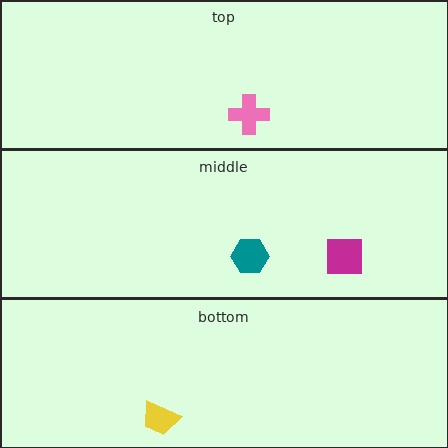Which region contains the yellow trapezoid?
The bottom region.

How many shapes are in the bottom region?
1.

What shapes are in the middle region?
The teal hexagon, the magenta square.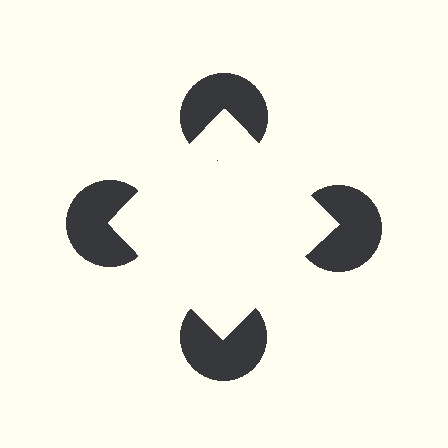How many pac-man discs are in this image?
There are 4 — one at each vertex of the illusory square.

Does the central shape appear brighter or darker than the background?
It typically appears slightly brighter than the background, even though no actual brightness change is drawn.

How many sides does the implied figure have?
4 sides.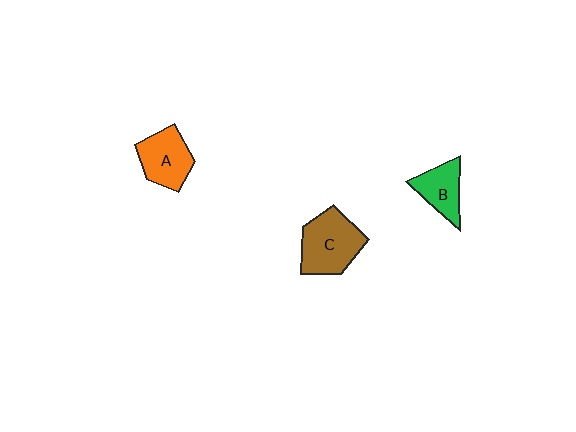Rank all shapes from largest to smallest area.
From largest to smallest: C (brown), A (orange), B (green).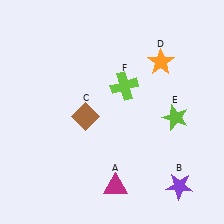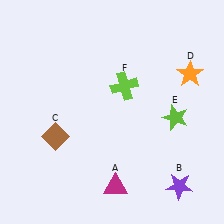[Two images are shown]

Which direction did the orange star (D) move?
The orange star (D) moved right.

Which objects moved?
The objects that moved are: the brown diamond (C), the orange star (D).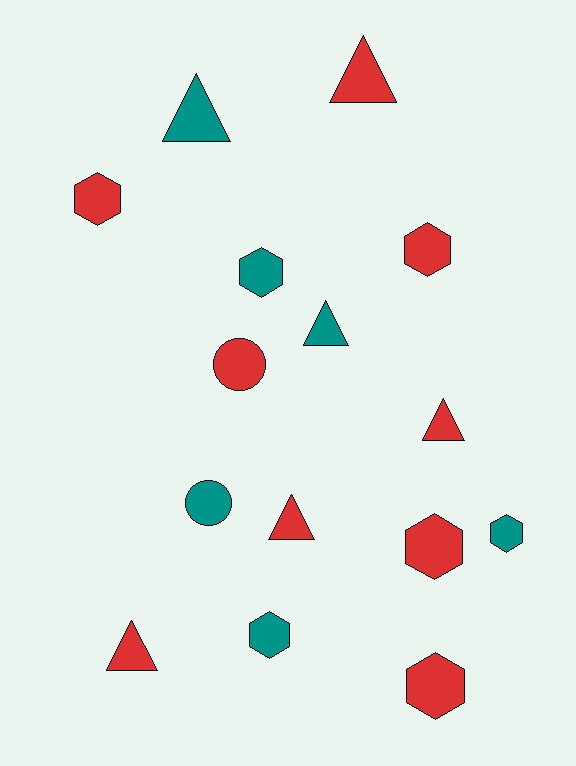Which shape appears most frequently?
Hexagon, with 7 objects.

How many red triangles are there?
There are 4 red triangles.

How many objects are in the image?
There are 15 objects.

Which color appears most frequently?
Red, with 9 objects.